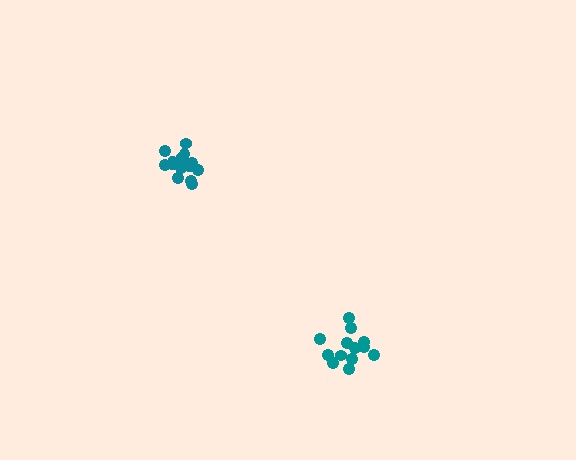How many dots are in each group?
Group 1: 16 dots, Group 2: 13 dots (29 total).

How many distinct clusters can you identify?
There are 2 distinct clusters.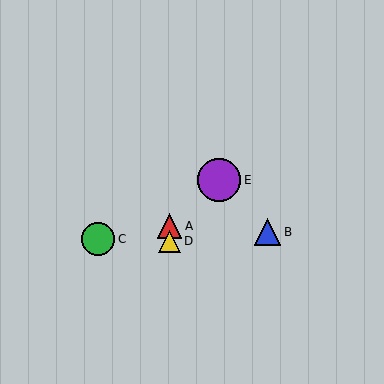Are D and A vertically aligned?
Yes, both are at x≈169.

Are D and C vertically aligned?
No, D is at x≈169 and C is at x≈98.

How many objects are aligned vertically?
2 objects (A, D) are aligned vertically.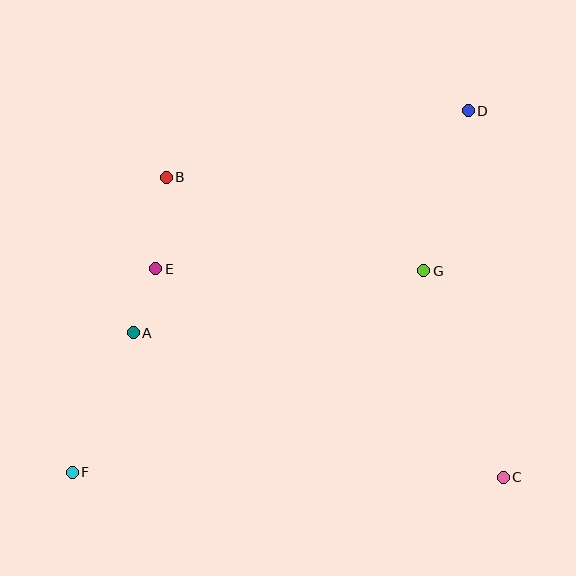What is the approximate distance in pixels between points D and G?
The distance between D and G is approximately 166 pixels.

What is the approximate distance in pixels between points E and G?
The distance between E and G is approximately 268 pixels.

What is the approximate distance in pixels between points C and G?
The distance between C and G is approximately 221 pixels.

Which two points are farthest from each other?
Points D and F are farthest from each other.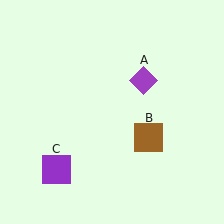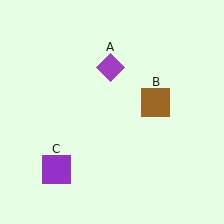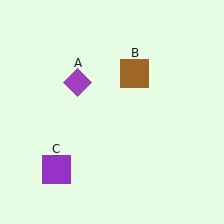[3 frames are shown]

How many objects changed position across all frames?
2 objects changed position: purple diamond (object A), brown square (object B).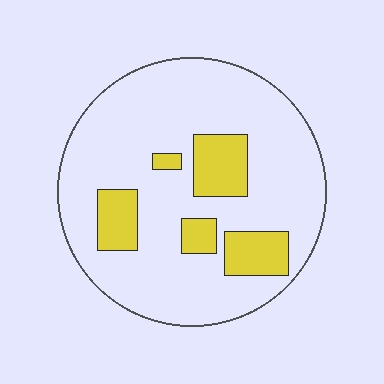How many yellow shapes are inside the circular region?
5.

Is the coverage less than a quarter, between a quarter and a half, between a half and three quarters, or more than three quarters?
Less than a quarter.